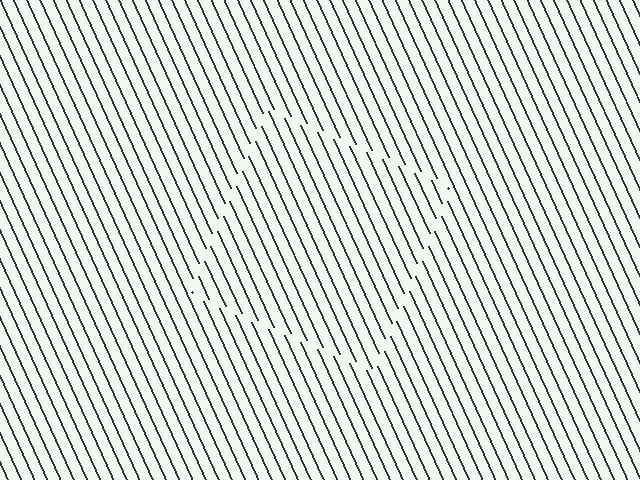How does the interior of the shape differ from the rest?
The interior of the shape contains the same grating, shifted by half a period — the contour is defined by the phase discontinuity where line-ends from the inner and outer gratings abut.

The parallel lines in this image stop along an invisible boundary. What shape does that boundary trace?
An illusory square. The interior of the shape contains the same grating, shifted by half a period — the contour is defined by the phase discontinuity where line-ends from the inner and outer gratings abut.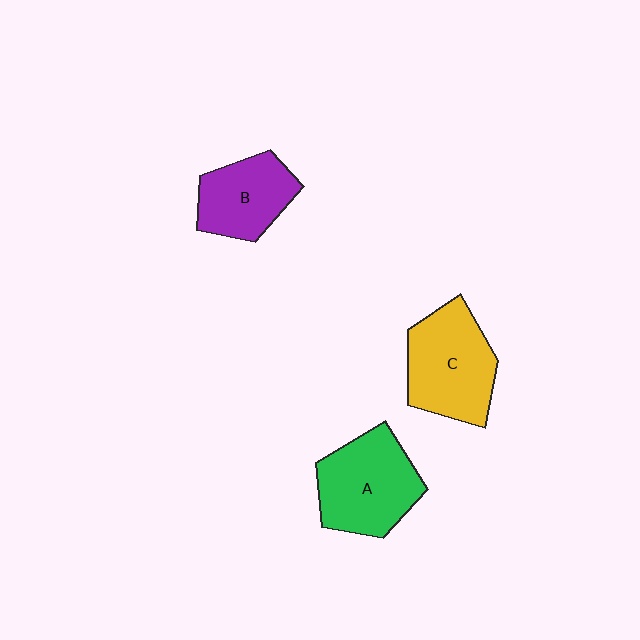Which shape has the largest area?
Shape C (yellow).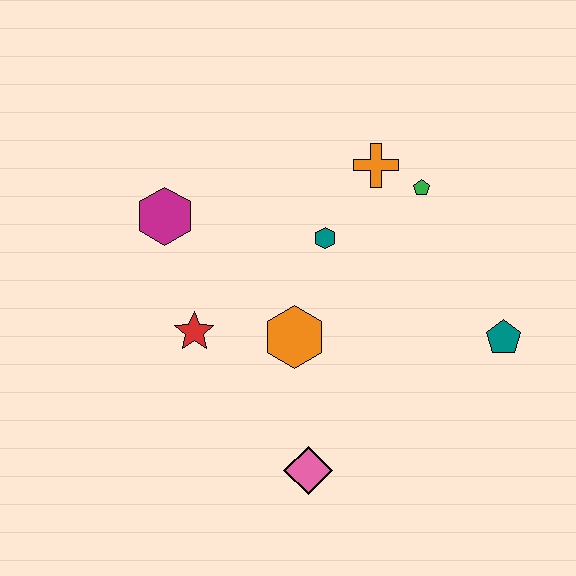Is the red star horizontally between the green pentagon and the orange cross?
No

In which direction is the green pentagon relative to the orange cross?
The green pentagon is to the right of the orange cross.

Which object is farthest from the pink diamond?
The orange cross is farthest from the pink diamond.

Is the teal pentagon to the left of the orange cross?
No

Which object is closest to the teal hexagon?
The orange cross is closest to the teal hexagon.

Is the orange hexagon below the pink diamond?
No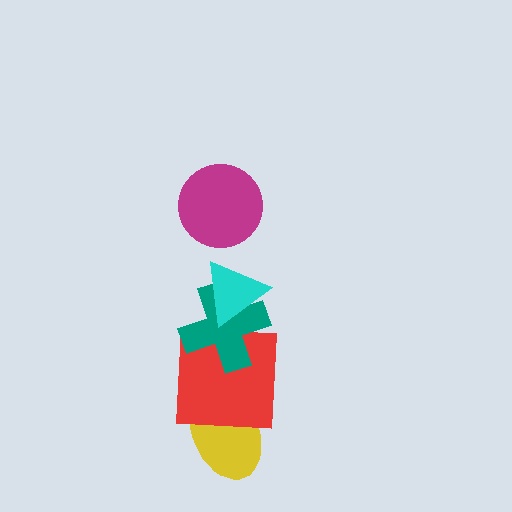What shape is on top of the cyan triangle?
The magenta circle is on top of the cyan triangle.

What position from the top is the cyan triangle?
The cyan triangle is 2nd from the top.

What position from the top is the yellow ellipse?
The yellow ellipse is 5th from the top.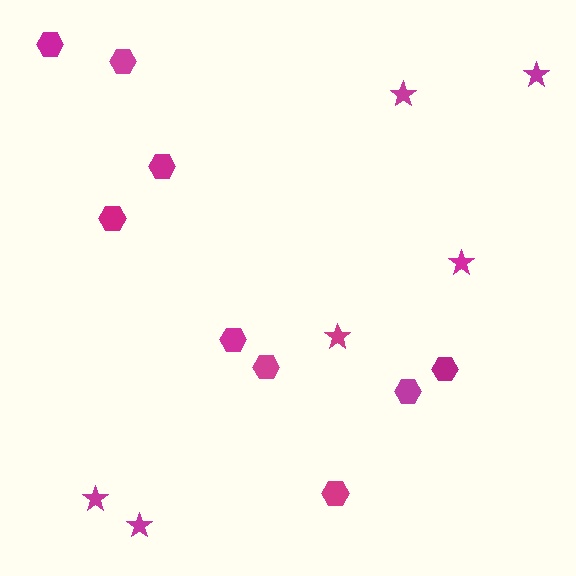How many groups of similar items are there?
There are 2 groups: one group of stars (6) and one group of hexagons (9).